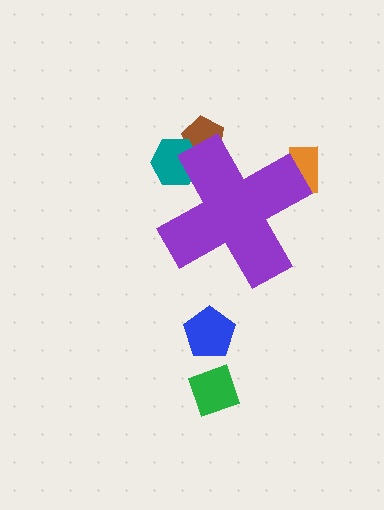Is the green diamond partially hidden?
No, the green diamond is fully visible.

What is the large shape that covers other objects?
A purple cross.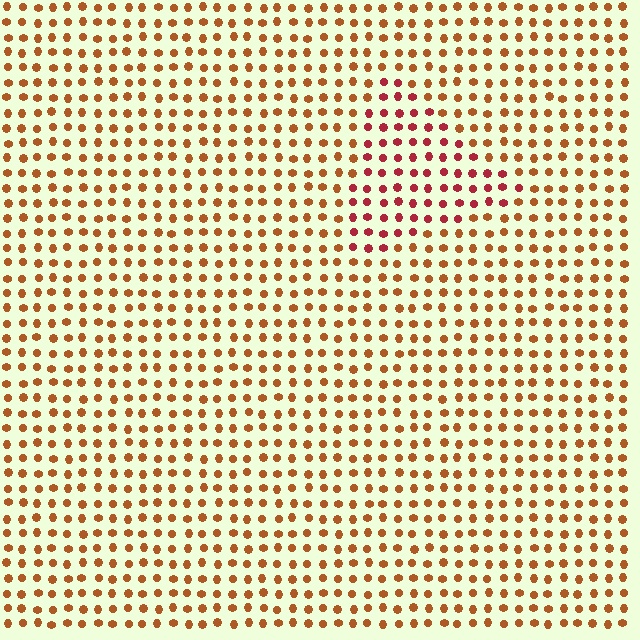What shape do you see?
I see a triangle.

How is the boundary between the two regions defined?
The boundary is defined purely by a slight shift in hue (about 32 degrees). Spacing, size, and orientation are identical on both sides.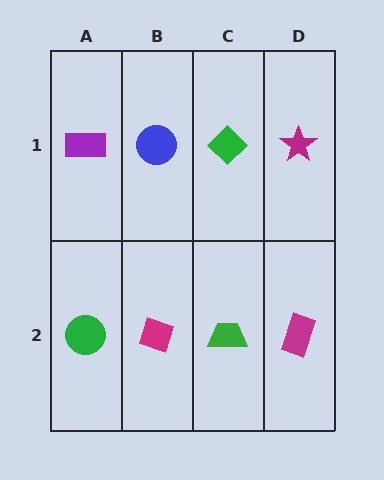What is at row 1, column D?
A magenta star.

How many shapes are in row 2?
4 shapes.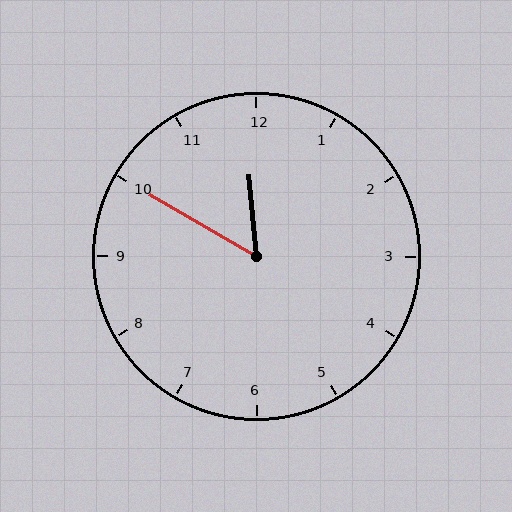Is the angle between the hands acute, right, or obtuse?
It is acute.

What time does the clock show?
11:50.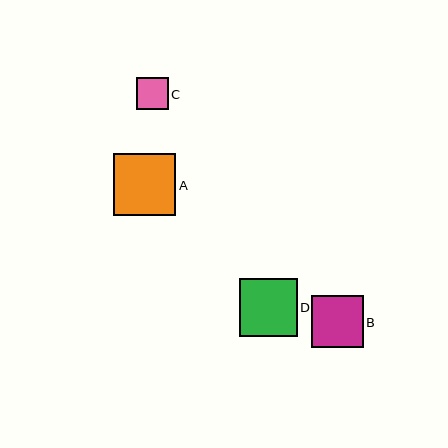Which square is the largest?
Square A is the largest with a size of approximately 62 pixels.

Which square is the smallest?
Square C is the smallest with a size of approximately 32 pixels.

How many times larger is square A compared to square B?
Square A is approximately 1.2 times the size of square B.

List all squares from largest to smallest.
From largest to smallest: A, D, B, C.